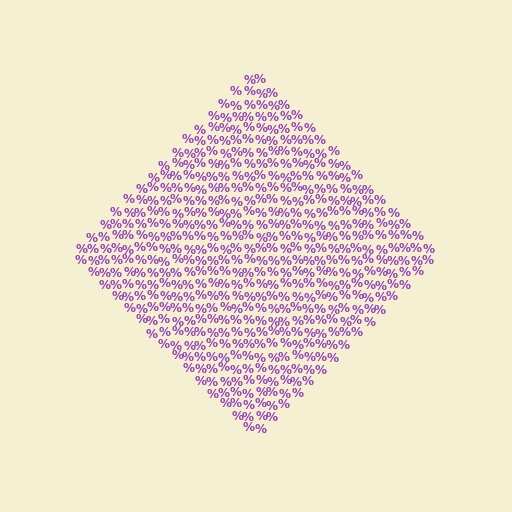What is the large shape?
The large shape is a diamond.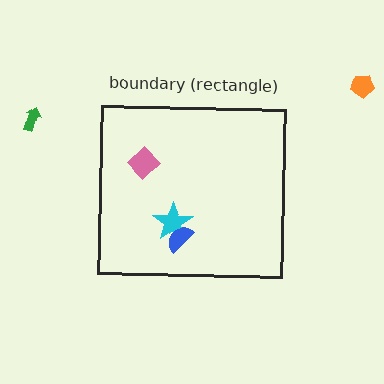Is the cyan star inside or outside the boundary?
Inside.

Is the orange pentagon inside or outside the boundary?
Outside.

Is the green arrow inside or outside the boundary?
Outside.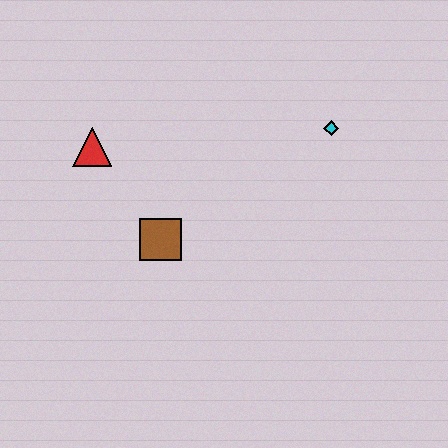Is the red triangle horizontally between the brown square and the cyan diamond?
No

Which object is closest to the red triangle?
The brown square is closest to the red triangle.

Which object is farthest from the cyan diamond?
The red triangle is farthest from the cyan diamond.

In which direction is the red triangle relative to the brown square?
The red triangle is above the brown square.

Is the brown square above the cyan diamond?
No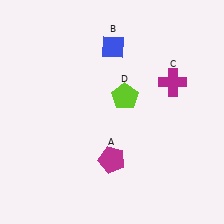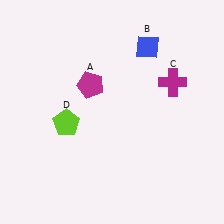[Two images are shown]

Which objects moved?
The objects that moved are: the magenta pentagon (A), the blue diamond (B), the lime pentagon (D).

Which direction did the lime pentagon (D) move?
The lime pentagon (D) moved left.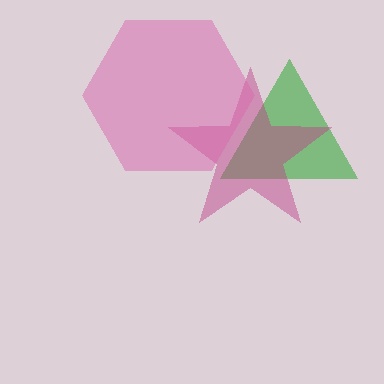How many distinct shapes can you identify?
There are 3 distinct shapes: a green triangle, a magenta star, a pink hexagon.